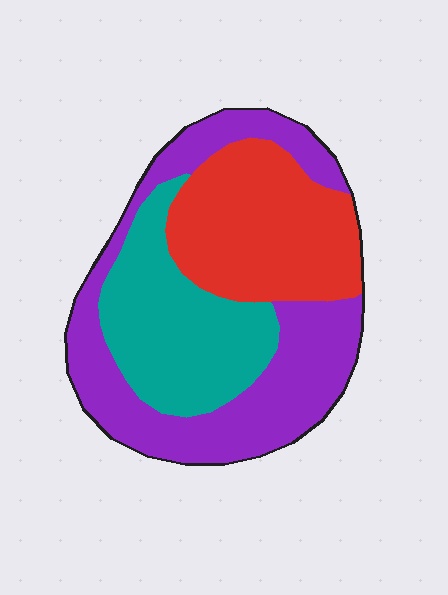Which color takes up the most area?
Purple, at roughly 40%.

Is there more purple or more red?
Purple.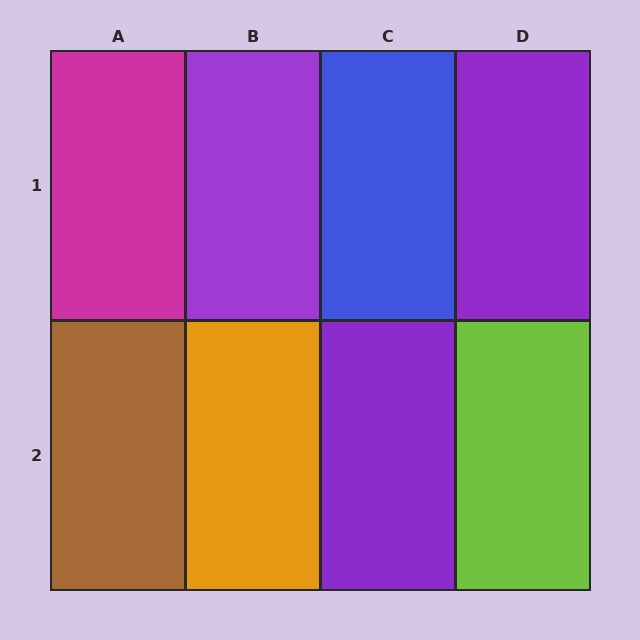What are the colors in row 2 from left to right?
Brown, orange, purple, lime.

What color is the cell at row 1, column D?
Purple.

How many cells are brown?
1 cell is brown.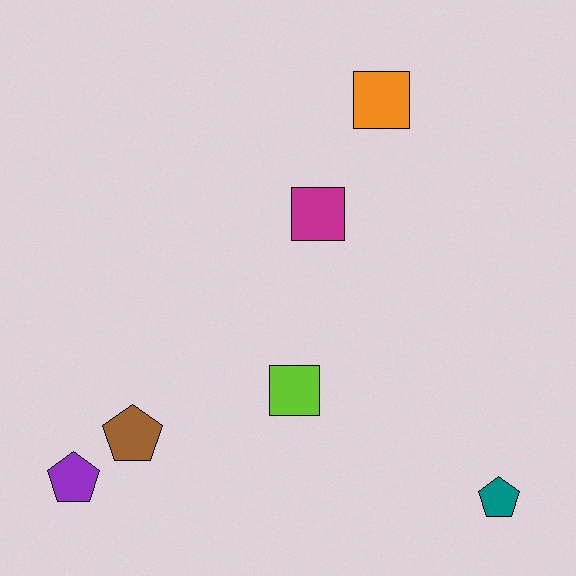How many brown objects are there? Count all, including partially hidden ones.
There is 1 brown object.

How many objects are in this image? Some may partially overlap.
There are 6 objects.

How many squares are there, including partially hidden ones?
There are 3 squares.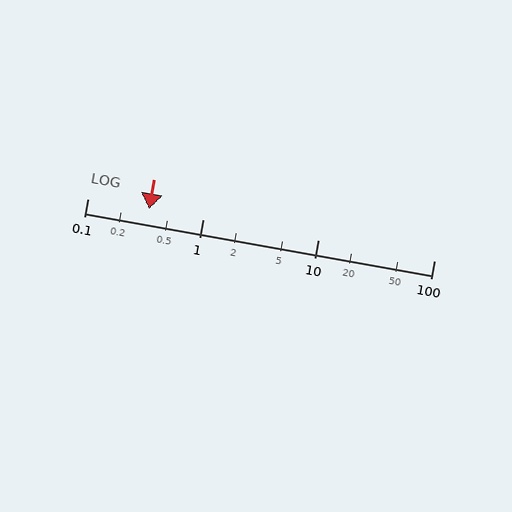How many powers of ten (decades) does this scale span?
The scale spans 3 decades, from 0.1 to 100.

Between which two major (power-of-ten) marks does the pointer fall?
The pointer is between 0.1 and 1.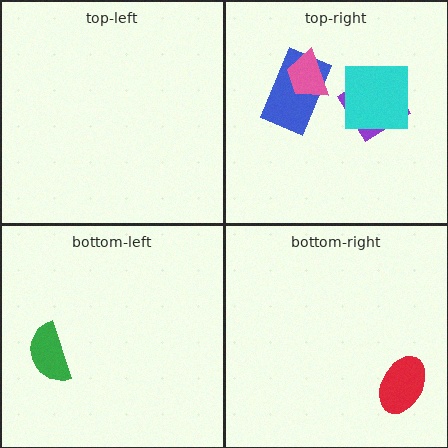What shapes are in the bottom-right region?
The red ellipse.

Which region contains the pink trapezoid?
The top-right region.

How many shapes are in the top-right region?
4.